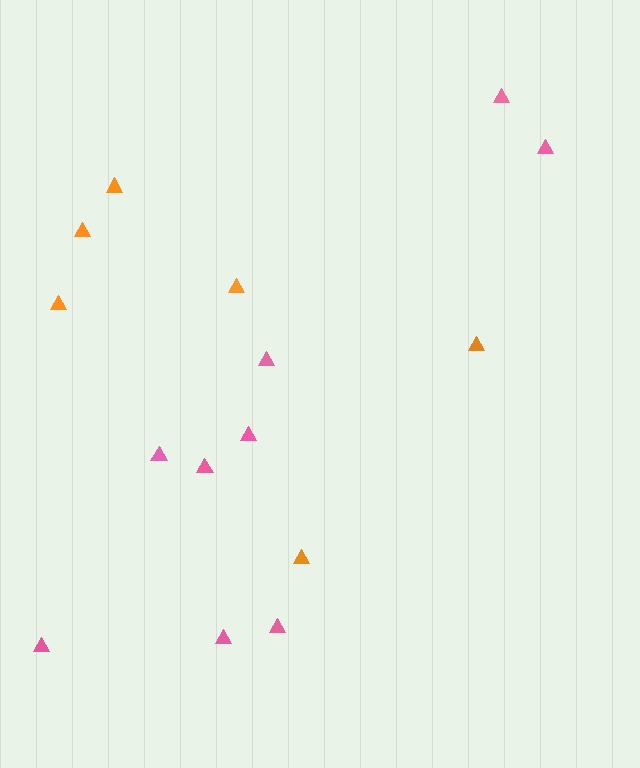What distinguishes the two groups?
There are 2 groups: one group of orange triangles (6) and one group of pink triangles (9).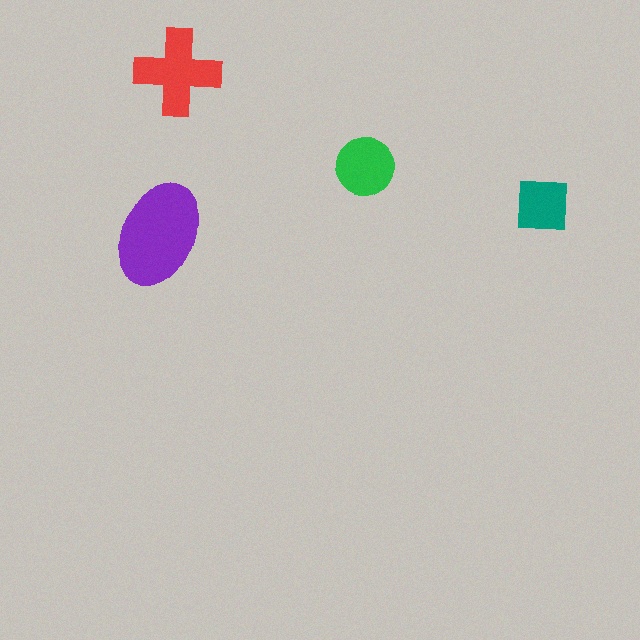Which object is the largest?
The purple ellipse.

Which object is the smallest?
The teal square.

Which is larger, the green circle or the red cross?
The red cross.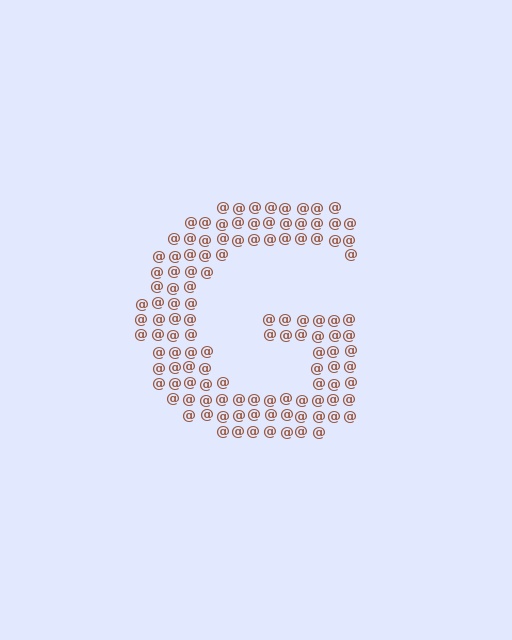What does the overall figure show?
The overall figure shows the letter G.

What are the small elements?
The small elements are at signs.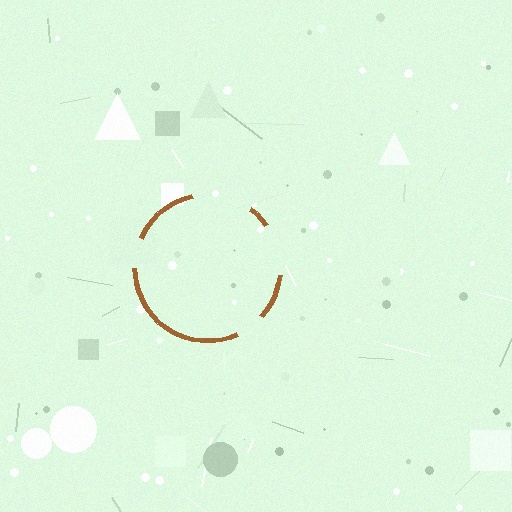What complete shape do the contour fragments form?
The contour fragments form a circle.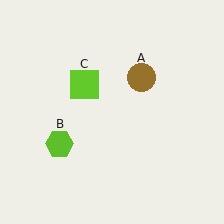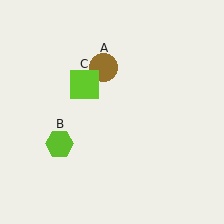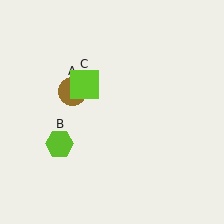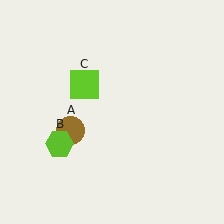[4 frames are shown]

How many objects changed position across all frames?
1 object changed position: brown circle (object A).